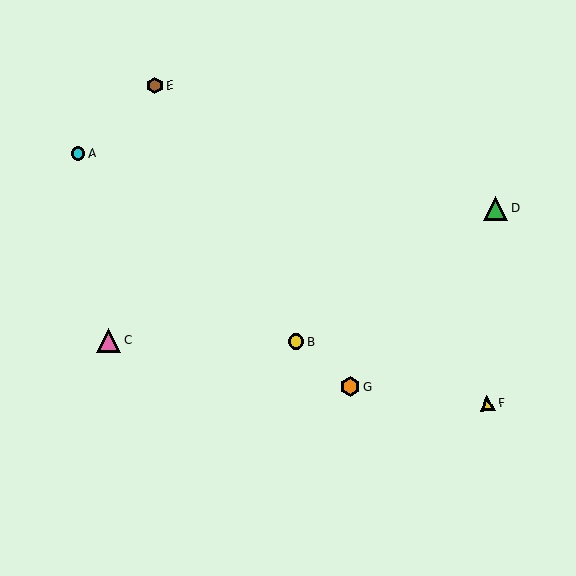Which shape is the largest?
The pink triangle (labeled C) is the largest.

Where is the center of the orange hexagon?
The center of the orange hexagon is at (351, 387).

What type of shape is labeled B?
Shape B is a yellow circle.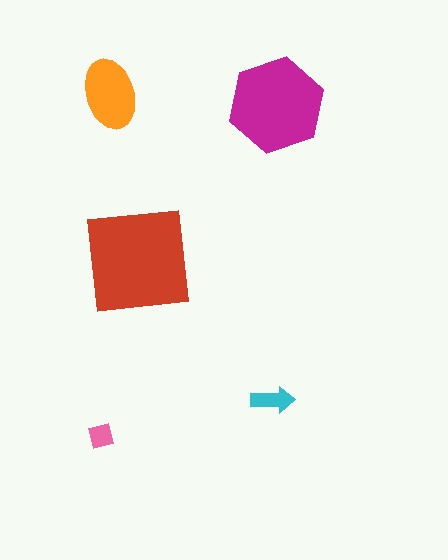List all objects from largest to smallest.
The red square, the magenta hexagon, the orange ellipse, the cyan arrow, the pink square.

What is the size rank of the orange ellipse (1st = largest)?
3rd.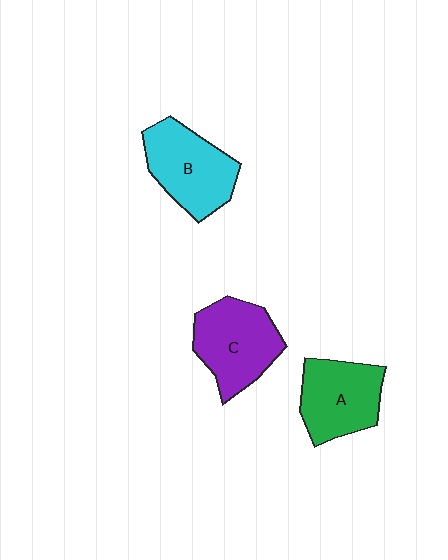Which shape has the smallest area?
Shape A (green).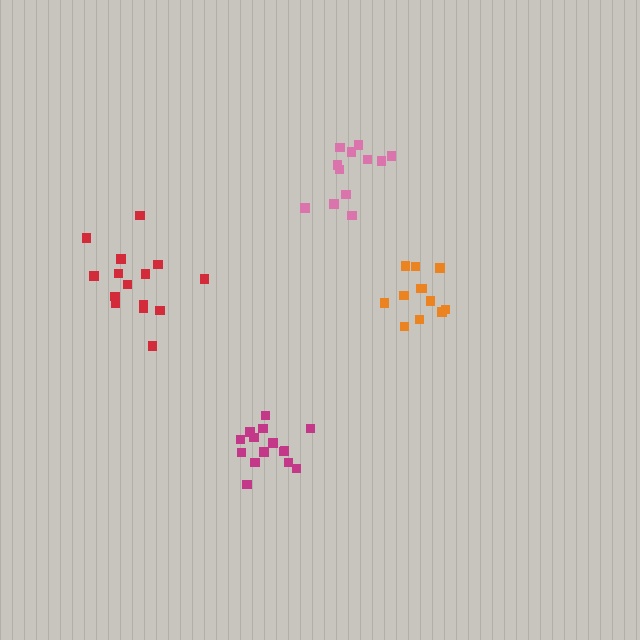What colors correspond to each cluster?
The clusters are colored: red, pink, orange, magenta.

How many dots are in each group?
Group 1: 15 dots, Group 2: 12 dots, Group 3: 12 dots, Group 4: 15 dots (54 total).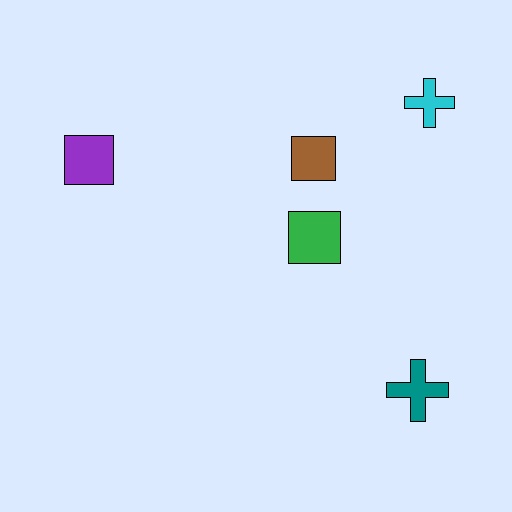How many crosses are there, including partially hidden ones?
There are 2 crosses.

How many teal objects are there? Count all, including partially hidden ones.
There is 1 teal object.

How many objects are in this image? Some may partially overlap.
There are 5 objects.